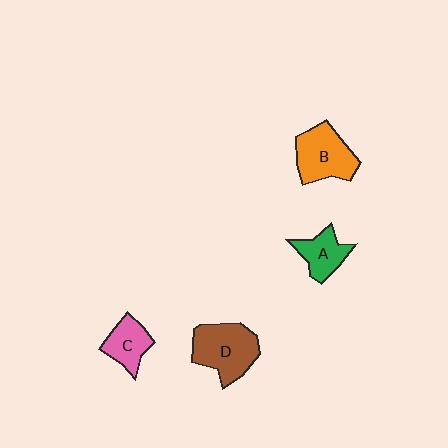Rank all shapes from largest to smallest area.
From largest to smallest: D (brown), B (orange), A (green), C (pink).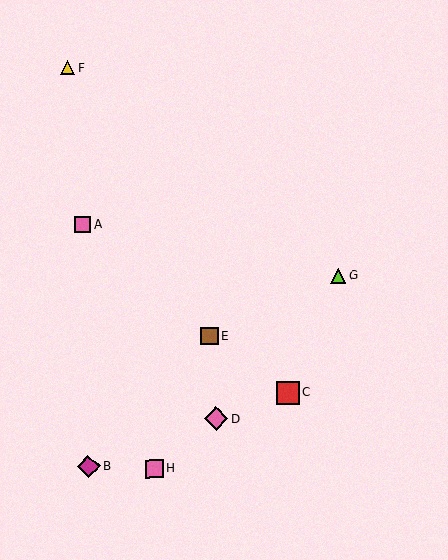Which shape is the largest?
The pink diamond (labeled D) is the largest.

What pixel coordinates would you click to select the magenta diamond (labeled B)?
Click at (88, 466) to select the magenta diamond B.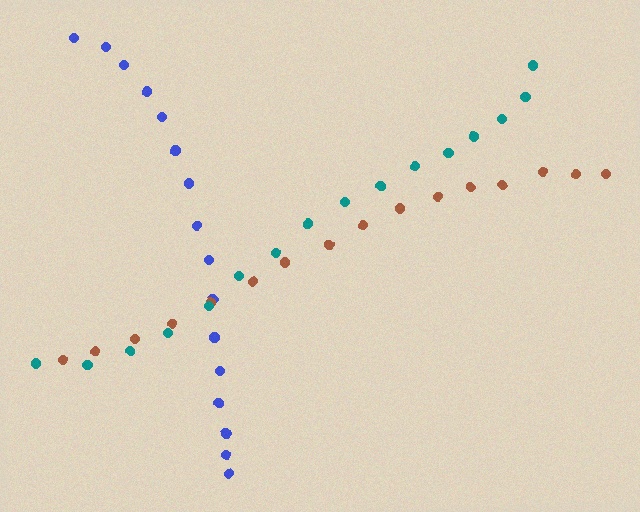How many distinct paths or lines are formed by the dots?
There are 3 distinct paths.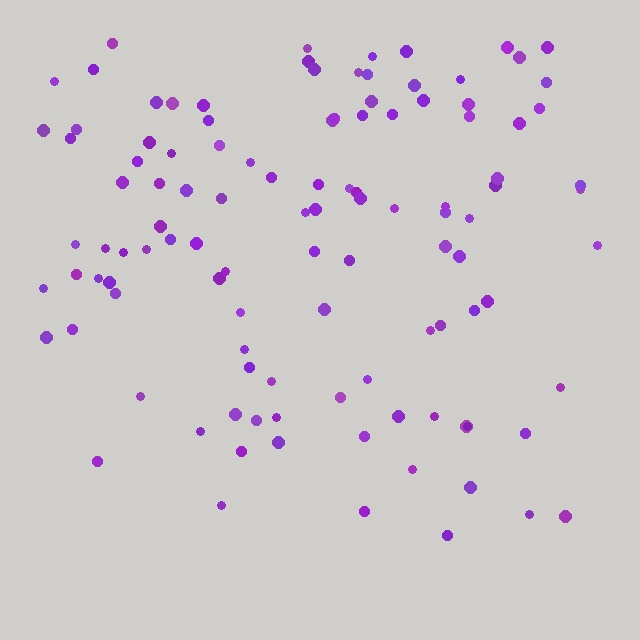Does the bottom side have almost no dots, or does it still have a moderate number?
Still a moderate number, just noticeably fewer than the top.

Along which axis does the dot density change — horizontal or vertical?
Vertical.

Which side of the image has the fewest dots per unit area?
The bottom.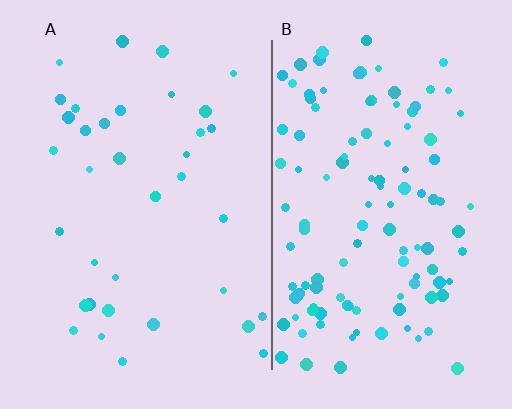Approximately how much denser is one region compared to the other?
Approximately 3.3× — region B over region A.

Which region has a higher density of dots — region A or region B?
B (the right).